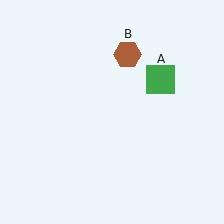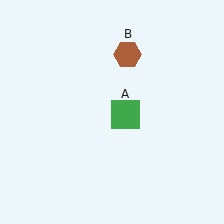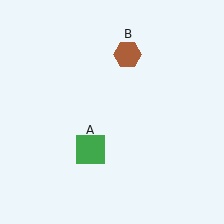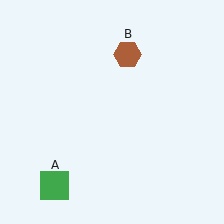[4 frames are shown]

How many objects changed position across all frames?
1 object changed position: green square (object A).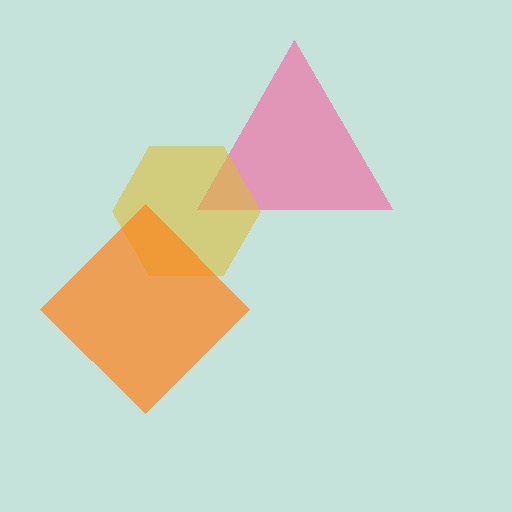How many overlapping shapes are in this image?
There are 3 overlapping shapes in the image.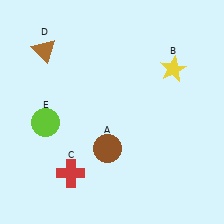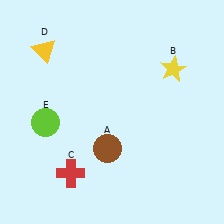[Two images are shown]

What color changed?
The triangle (D) changed from brown in Image 1 to yellow in Image 2.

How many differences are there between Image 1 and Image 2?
There is 1 difference between the two images.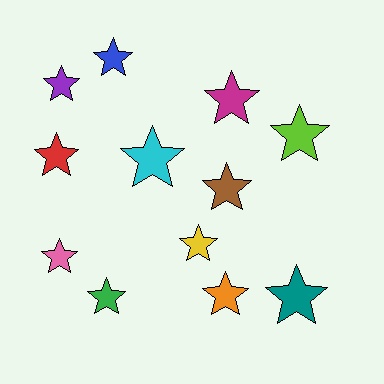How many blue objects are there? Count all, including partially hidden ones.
There is 1 blue object.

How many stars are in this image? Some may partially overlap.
There are 12 stars.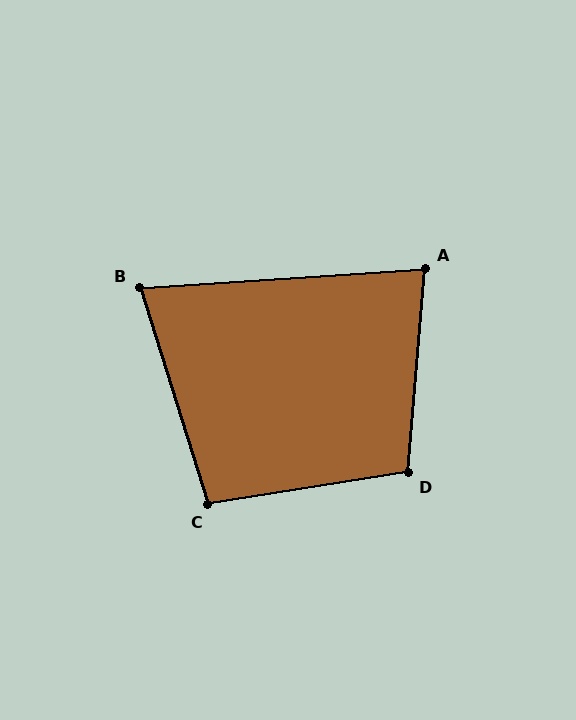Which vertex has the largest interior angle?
D, at approximately 103 degrees.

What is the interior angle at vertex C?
Approximately 98 degrees (obtuse).